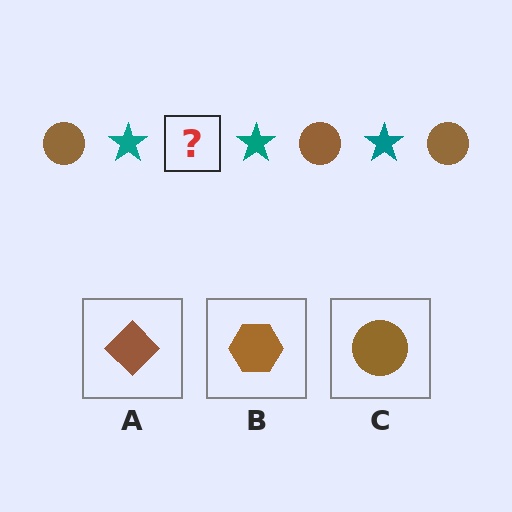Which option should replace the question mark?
Option C.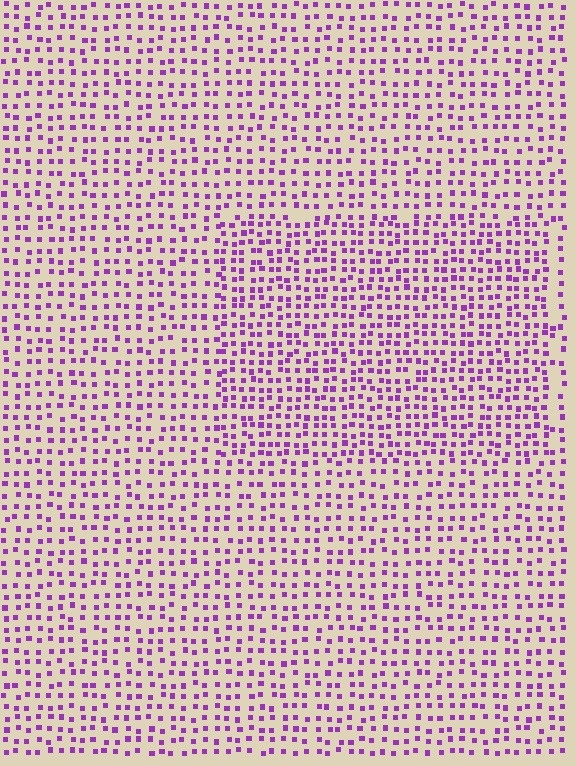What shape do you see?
I see a rectangle.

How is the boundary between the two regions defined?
The boundary is defined by a change in element density (approximately 1.5x ratio). All elements are the same color, size, and shape.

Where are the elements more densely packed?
The elements are more densely packed inside the rectangle boundary.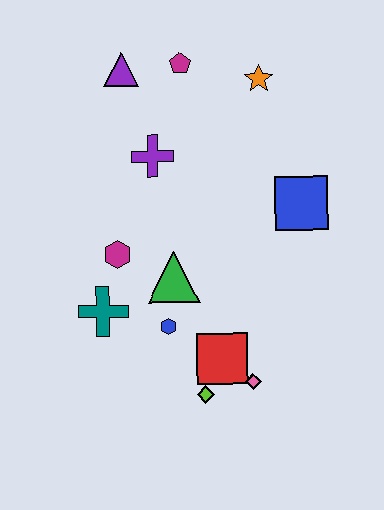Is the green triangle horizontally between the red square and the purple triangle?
Yes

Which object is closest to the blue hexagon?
The green triangle is closest to the blue hexagon.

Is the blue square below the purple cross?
Yes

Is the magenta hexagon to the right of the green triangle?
No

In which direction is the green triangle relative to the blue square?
The green triangle is to the left of the blue square.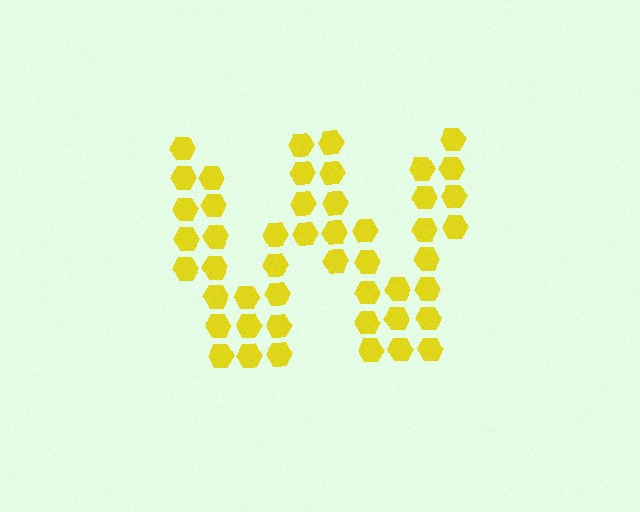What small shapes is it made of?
It is made of small hexagons.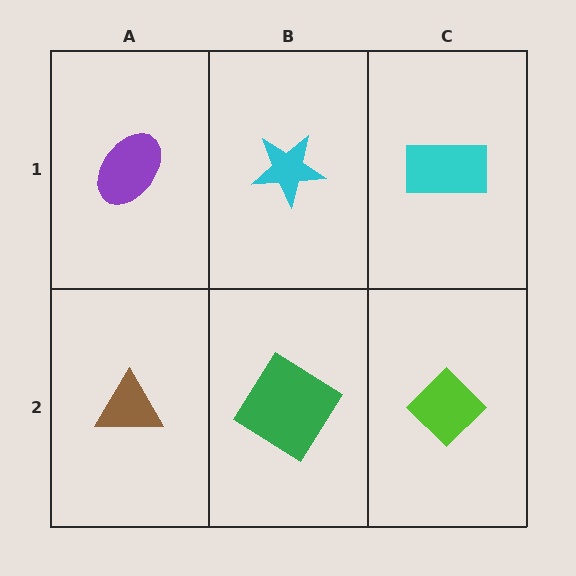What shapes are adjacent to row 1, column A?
A brown triangle (row 2, column A), a cyan star (row 1, column B).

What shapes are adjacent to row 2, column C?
A cyan rectangle (row 1, column C), a green diamond (row 2, column B).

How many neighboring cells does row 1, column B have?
3.